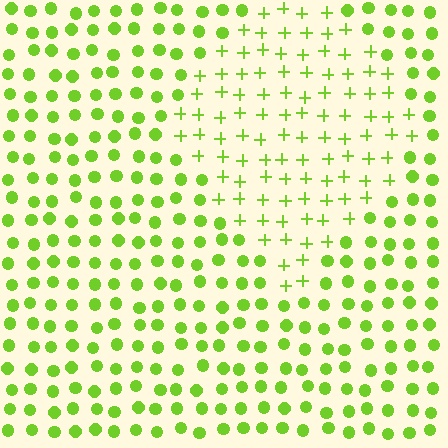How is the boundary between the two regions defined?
The boundary is defined by a change in element shape: plus signs inside vs. circles outside. All elements share the same color and spacing.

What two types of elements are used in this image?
The image uses plus signs inside the diamond region and circles outside it.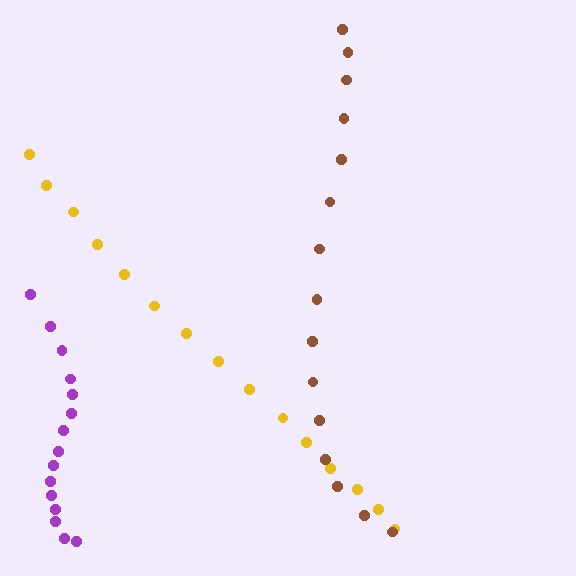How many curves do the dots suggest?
There are 3 distinct paths.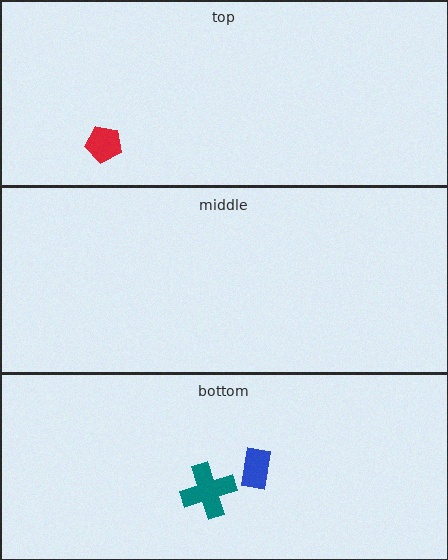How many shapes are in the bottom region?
2.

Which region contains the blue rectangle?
The bottom region.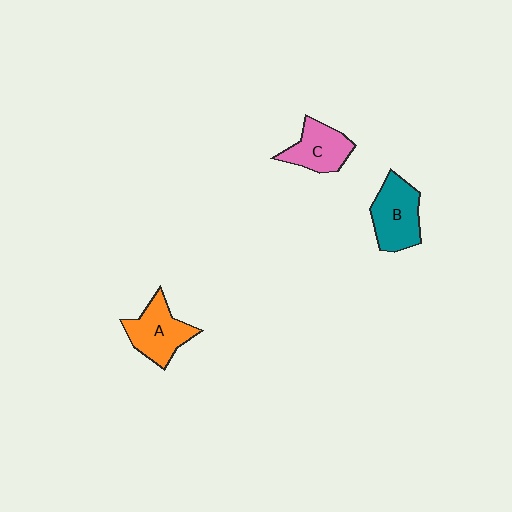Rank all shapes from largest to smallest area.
From largest to smallest: B (teal), A (orange), C (pink).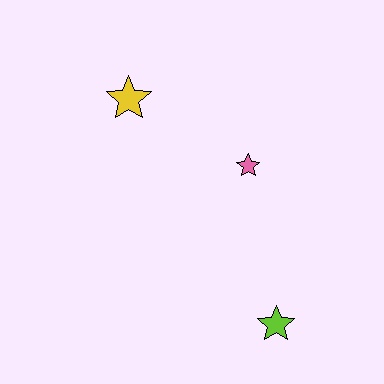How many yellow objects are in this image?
There is 1 yellow object.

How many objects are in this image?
There are 3 objects.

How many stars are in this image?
There are 3 stars.